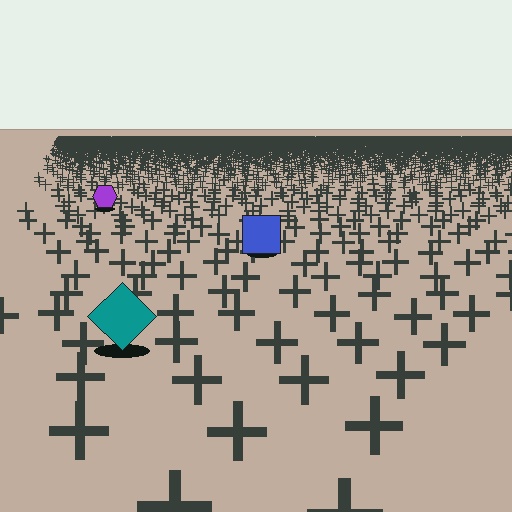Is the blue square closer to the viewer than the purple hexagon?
Yes. The blue square is closer — you can tell from the texture gradient: the ground texture is coarser near it.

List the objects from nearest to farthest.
From nearest to farthest: the teal diamond, the blue square, the purple hexagon.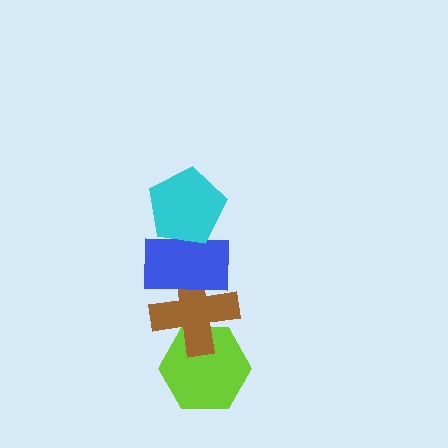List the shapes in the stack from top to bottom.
From top to bottom: the cyan pentagon, the blue rectangle, the brown cross, the lime hexagon.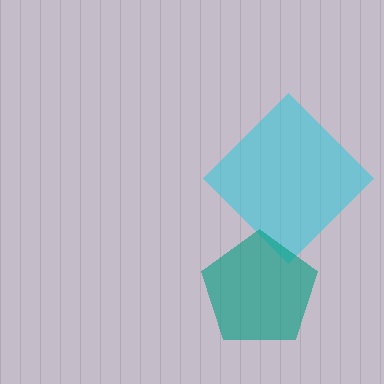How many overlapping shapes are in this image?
There are 2 overlapping shapes in the image.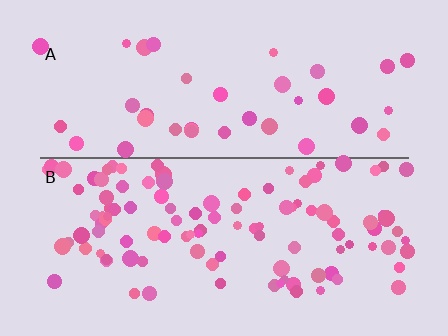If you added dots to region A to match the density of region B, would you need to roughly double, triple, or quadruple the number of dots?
Approximately triple.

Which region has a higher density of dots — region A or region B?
B (the bottom).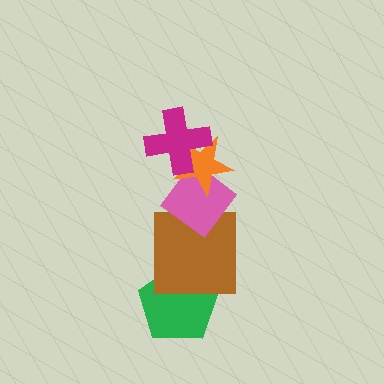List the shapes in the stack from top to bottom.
From top to bottom: the magenta cross, the orange star, the pink diamond, the brown square, the green pentagon.